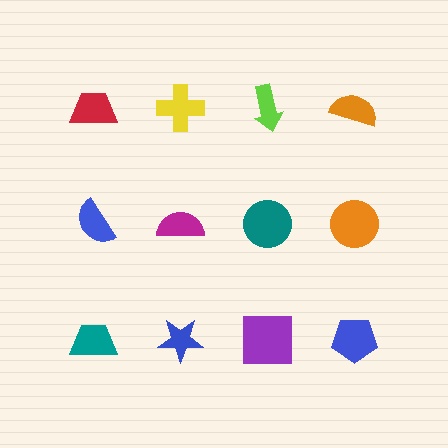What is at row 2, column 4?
An orange circle.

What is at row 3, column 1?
A teal trapezoid.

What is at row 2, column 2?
A magenta semicircle.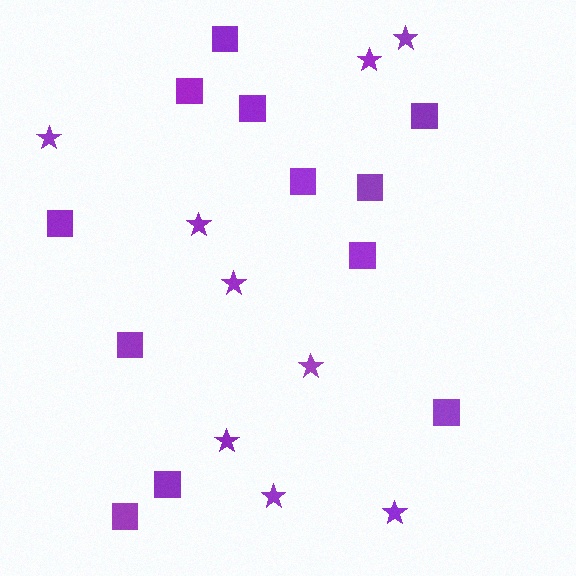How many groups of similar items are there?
There are 2 groups: one group of squares (12) and one group of stars (9).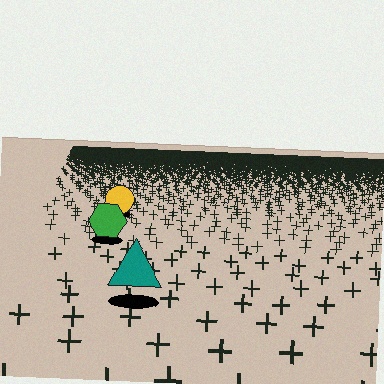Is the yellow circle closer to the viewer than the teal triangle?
No. The teal triangle is closer — you can tell from the texture gradient: the ground texture is coarser near it.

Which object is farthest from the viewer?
The yellow circle is farthest from the viewer. It appears smaller and the ground texture around it is denser.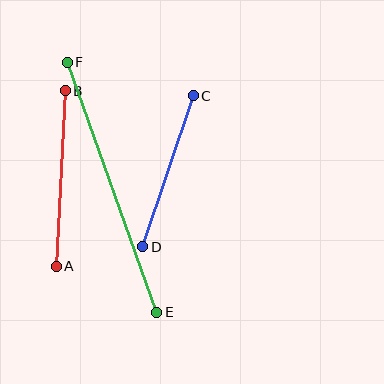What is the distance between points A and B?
The distance is approximately 176 pixels.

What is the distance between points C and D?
The distance is approximately 159 pixels.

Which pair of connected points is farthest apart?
Points E and F are farthest apart.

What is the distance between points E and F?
The distance is approximately 265 pixels.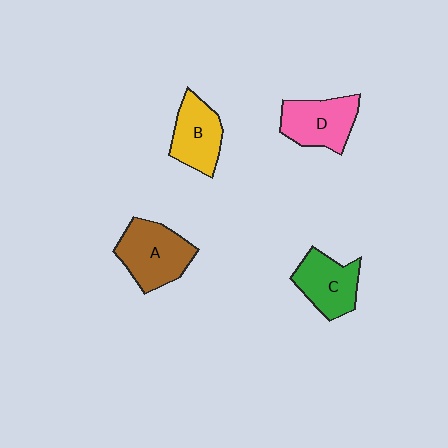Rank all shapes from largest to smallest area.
From largest to smallest: A (brown), D (pink), C (green), B (yellow).